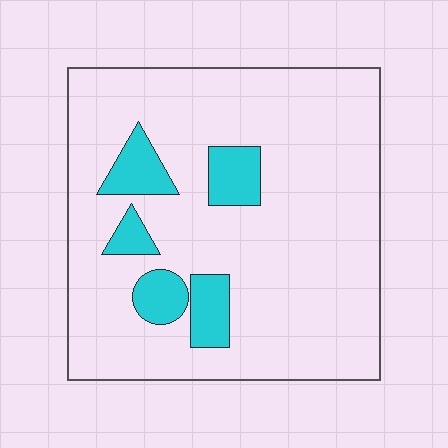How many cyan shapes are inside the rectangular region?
5.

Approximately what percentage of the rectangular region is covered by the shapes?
Approximately 15%.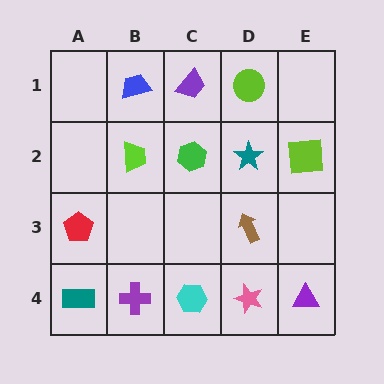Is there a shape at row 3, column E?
No, that cell is empty.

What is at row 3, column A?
A red pentagon.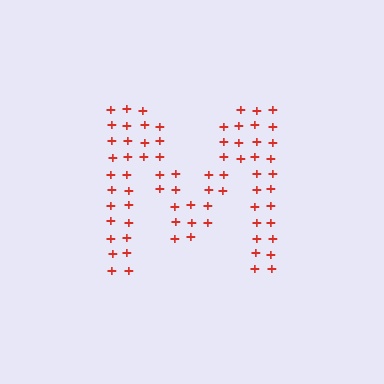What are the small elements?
The small elements are plus signs.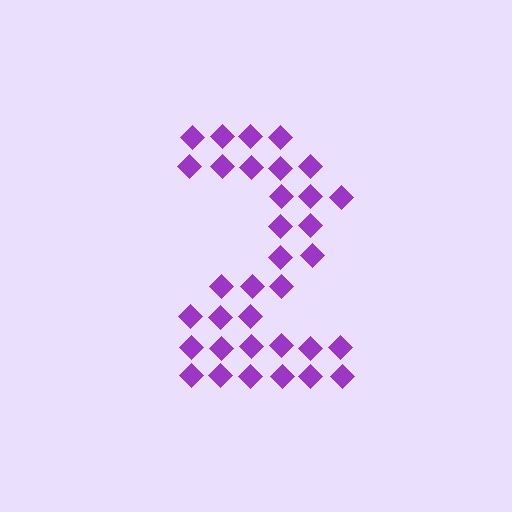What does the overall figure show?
The overall figure shows the digit 2.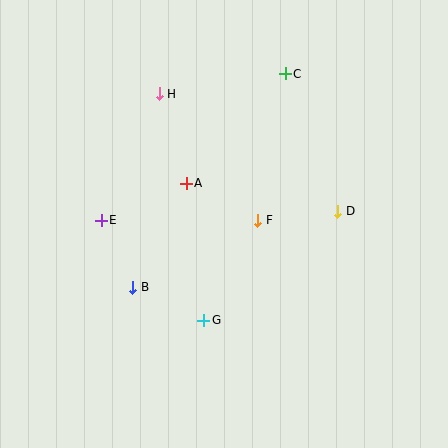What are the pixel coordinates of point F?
Point F is at (258, 220).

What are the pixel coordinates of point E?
Point E is at (101, 220).